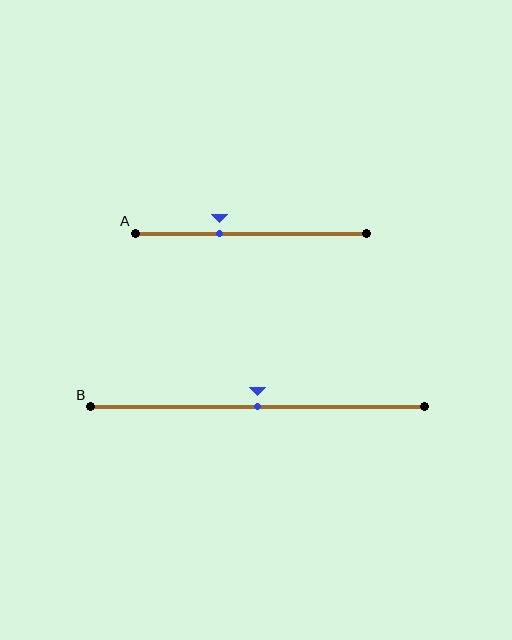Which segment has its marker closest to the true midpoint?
Segment B has its marker closest to the true midpoint.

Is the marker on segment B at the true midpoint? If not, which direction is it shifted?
Yes, the marker on segment B is at the true midpoint.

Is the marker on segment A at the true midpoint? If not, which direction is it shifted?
No, the marker on segment A is shifted to the left by about 13% of the segment length.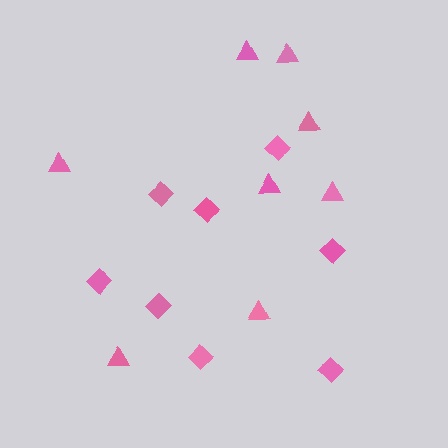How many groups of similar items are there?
There are 2 groups: one group of triangles (8) and one group of diamonds (8).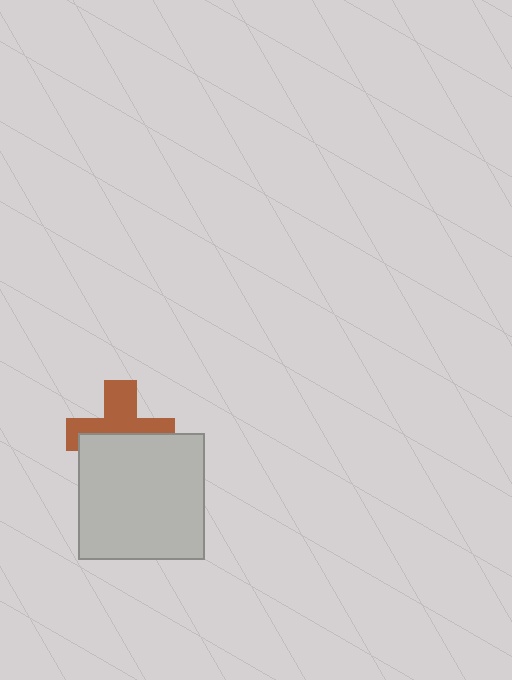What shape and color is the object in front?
The object in front is a light gray square.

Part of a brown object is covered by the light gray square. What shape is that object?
It is a cross.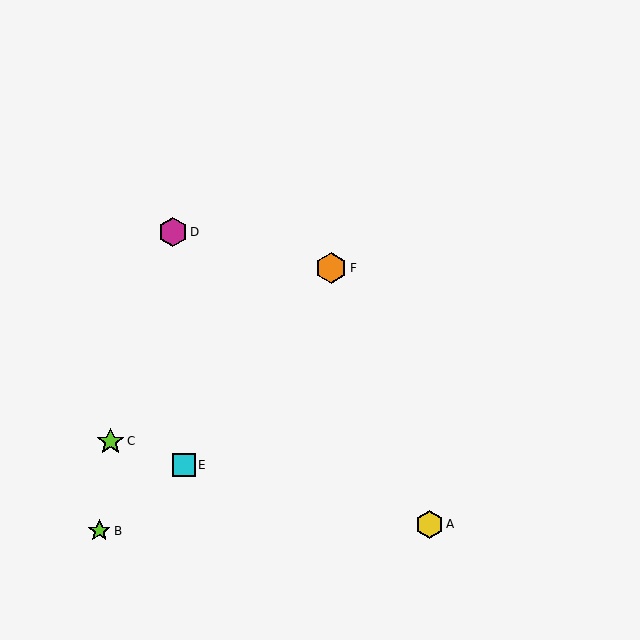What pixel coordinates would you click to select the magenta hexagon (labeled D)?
Click at (173, 232) to select the magenta hexagon D.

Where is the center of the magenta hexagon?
The center of the magenta hexagon is at (173, 232).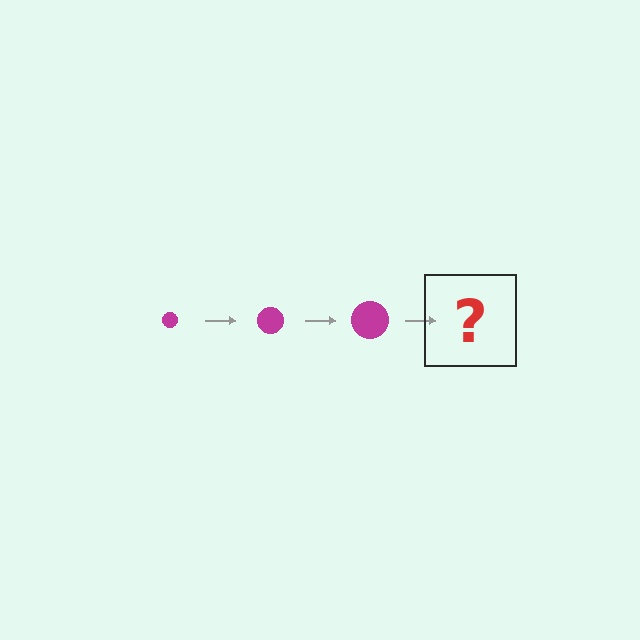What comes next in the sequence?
The next element should be a magenta circle, larger than the previous one.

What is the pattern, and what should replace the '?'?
The pattern is that the circle gets progressively larger each step. The '?' should be a magenta circle, larger than the previous one.